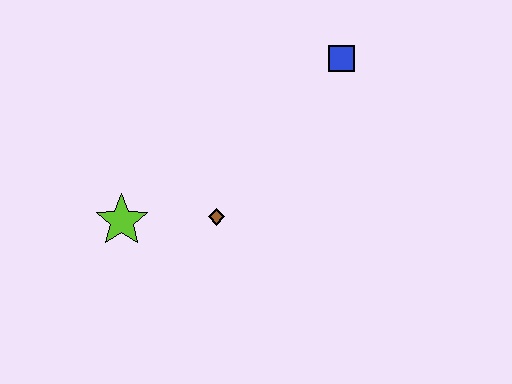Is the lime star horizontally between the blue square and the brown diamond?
No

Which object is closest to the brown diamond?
The lime star is closest to the brown diamond.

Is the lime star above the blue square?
No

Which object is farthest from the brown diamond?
The blue square is farthest from the brown diamond.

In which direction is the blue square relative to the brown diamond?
The blue square is above the brown diamond.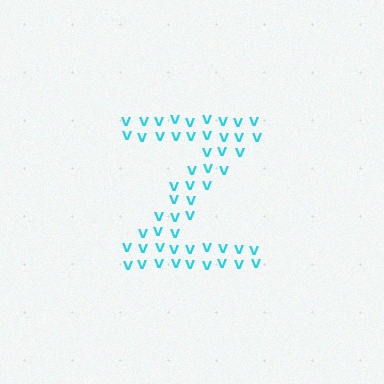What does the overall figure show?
The overall figure shows the letter Z.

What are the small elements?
The small elements are letter V's.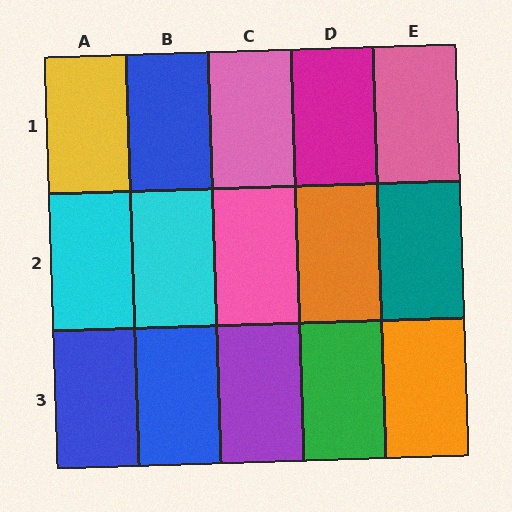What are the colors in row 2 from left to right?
Cyan, cyan, pink, orange, teal.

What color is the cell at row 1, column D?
Magenta.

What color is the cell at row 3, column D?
Green.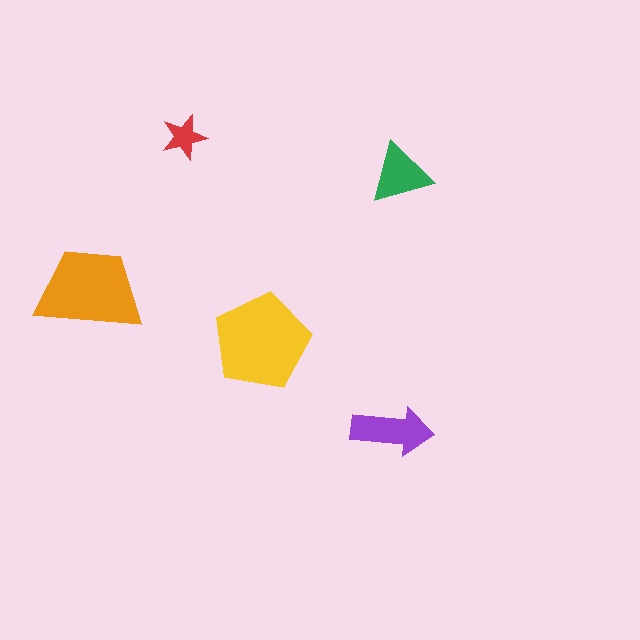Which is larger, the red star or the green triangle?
The green triangle.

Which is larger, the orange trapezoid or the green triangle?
The orange trapezoid.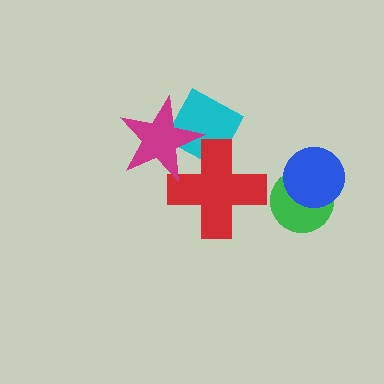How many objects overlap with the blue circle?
1 object overlaps with the blue circle.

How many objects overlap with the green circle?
1 object overlaps with the green circle.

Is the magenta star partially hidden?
No, no other shape covers it.